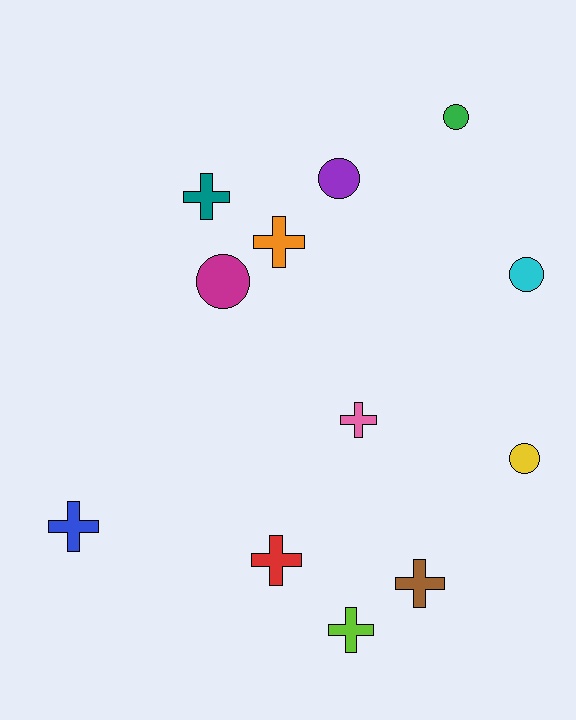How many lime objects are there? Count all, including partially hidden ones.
There is 1 lime object.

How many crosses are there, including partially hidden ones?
There are 7 crosses.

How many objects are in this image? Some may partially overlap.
There are 12 objects.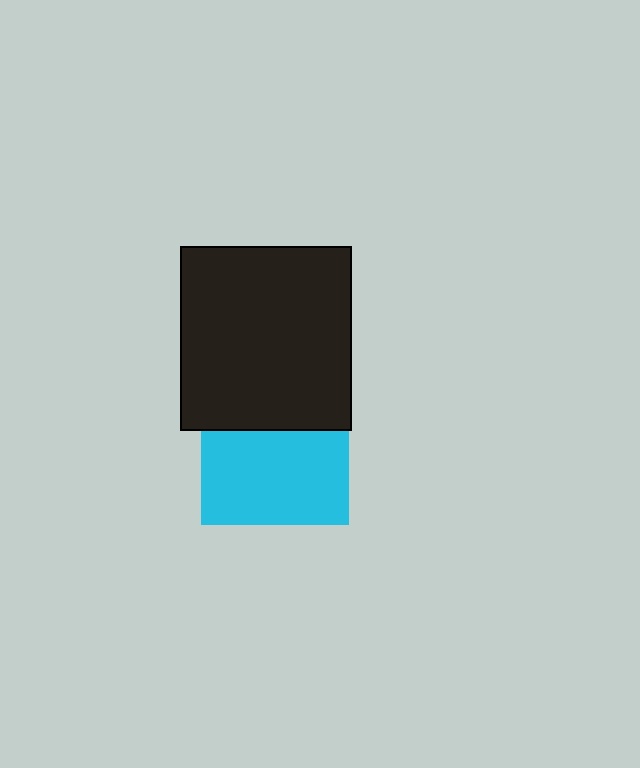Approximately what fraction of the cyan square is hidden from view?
Roughly 36% of the cyan square is hidden behind the black rectangle.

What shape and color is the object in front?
The object in front is a black rectangle.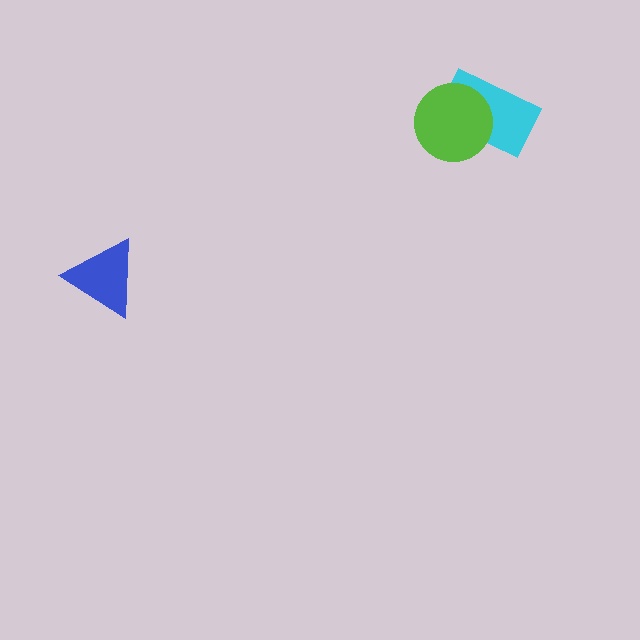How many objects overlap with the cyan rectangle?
1 object overlaps with the cyan rectangle.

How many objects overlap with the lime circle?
1 object overlaps with the lime circle.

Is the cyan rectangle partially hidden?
Yes, it is partially covered by another shape.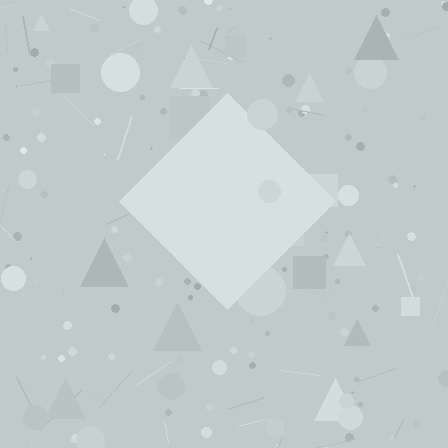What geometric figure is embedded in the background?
A diamond is embedded in the background.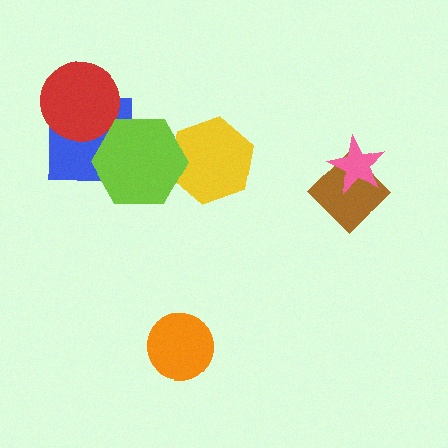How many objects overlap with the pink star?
1 object overlaps with the pink star.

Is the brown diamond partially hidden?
Yes, it is partially covered by another shape.